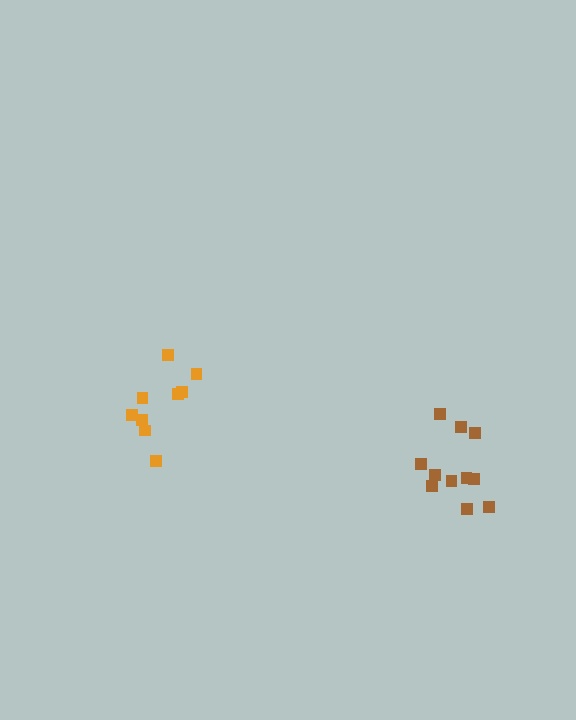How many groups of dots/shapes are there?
There are 2 groups.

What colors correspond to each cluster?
The clusters are colored: orange, brown.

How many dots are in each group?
Group 1: 9 dots, Group 2: 11 dots (20 total).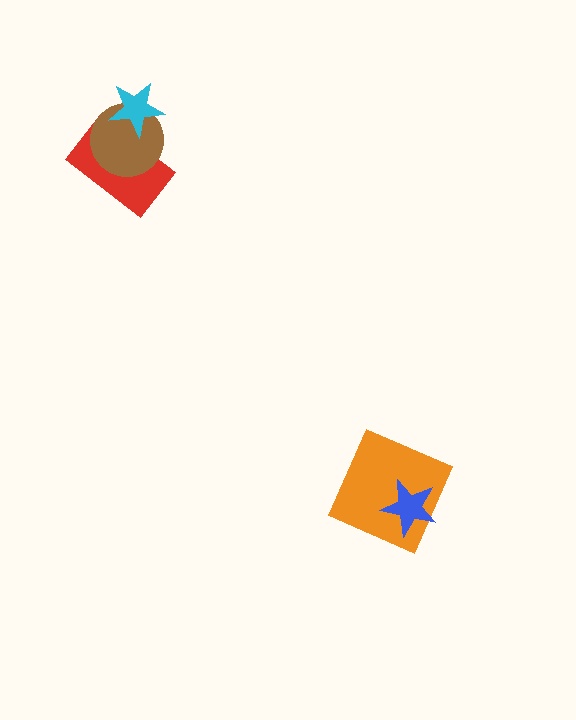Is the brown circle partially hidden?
Yes, it is partially covered by another shape.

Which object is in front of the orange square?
The blue star is in front of the orange square.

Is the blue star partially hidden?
No, no other shape covers it.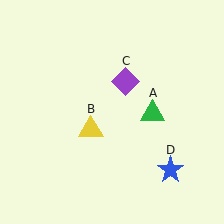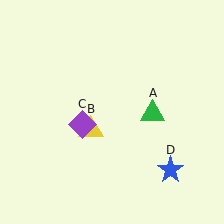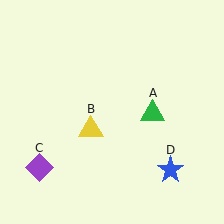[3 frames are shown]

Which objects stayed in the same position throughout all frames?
Green triangle (object A) and yellow triangle (object B) and blue star (object D) remained stationary.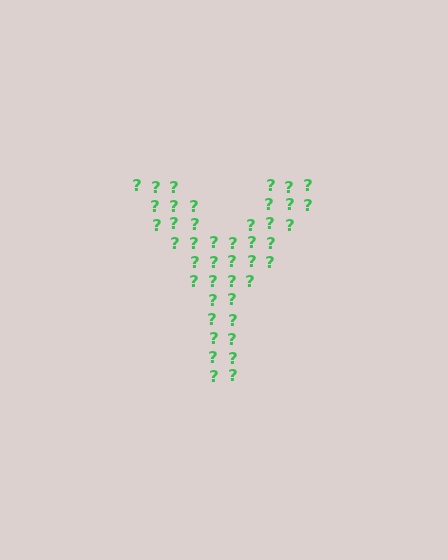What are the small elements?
The small elements are question marks.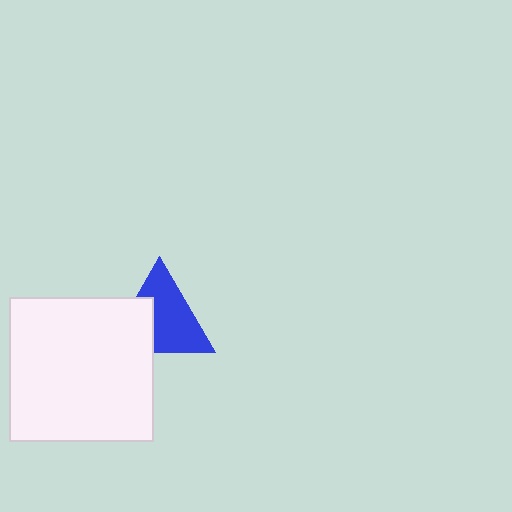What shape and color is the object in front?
The object in front is a white square.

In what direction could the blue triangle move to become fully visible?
The blue triangle could move toward the upper-right. That would shift it out from behind the white square entirely.